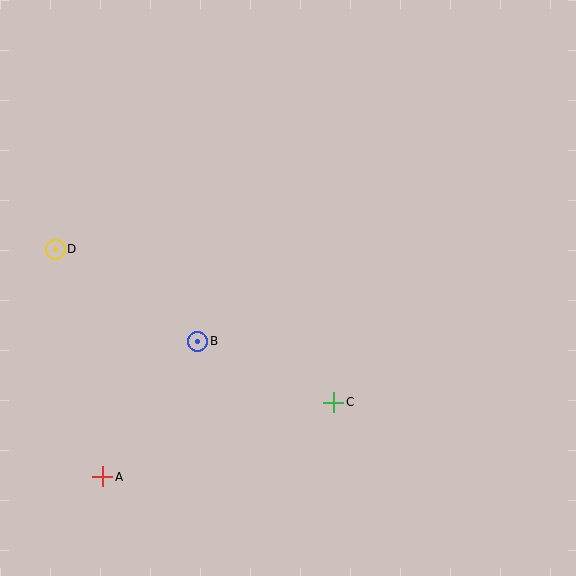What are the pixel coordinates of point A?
Point A is at (103, 477).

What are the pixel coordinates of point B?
Point B is at (198, 341).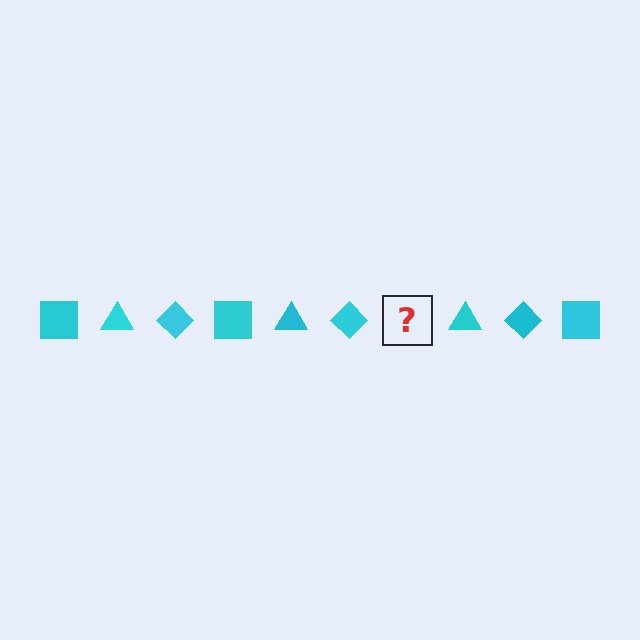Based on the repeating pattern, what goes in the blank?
The blank should be a cyan square.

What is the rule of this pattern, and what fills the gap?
The rule is that the pattern cycles through square, triangle, diamond shapes in cyan. The gap should be filled with a cyan square.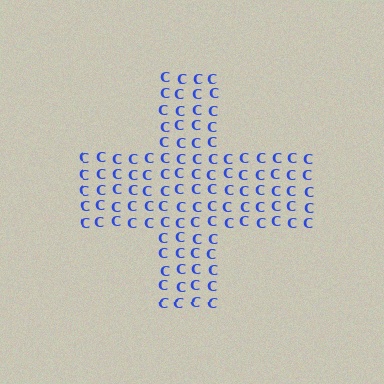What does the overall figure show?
The overall figure shows a cross.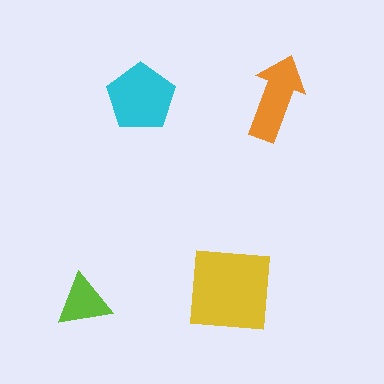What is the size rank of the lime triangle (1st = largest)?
4th.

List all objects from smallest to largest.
The lime triangle, the orange arrow, the cyan pentagon, the yellow square.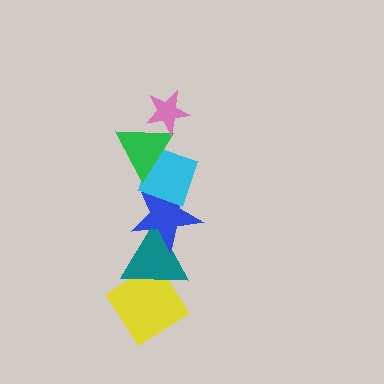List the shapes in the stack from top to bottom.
From top to bottom: the pink star, the green triangle, the cyan diamond, the blue star, the teal triangle, the yellow diamond.